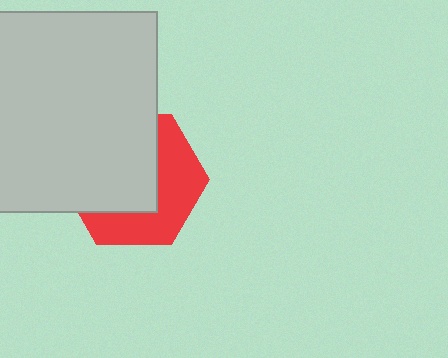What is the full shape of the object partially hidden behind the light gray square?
The partially hidden object is a red hexagon.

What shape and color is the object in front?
The object in front is a light gray square.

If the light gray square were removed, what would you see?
You would see the complete red hexagon.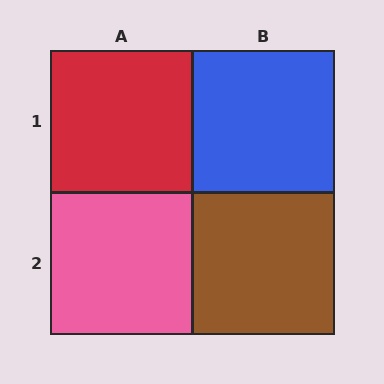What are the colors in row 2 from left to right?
Pink, brown.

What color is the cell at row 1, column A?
Red.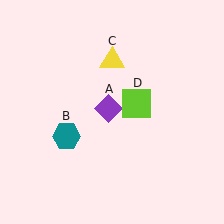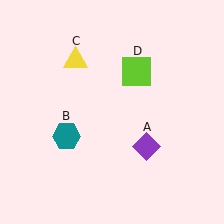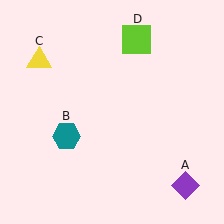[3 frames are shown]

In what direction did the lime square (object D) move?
The lime square (object D) moved up.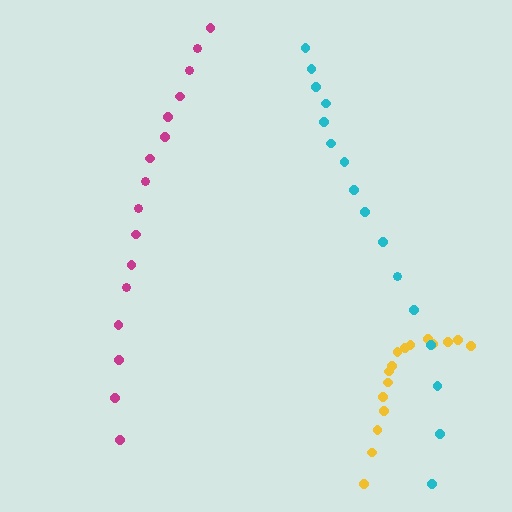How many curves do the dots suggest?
There are 3 distinct paths.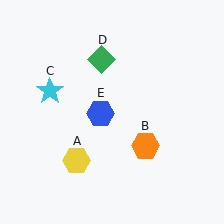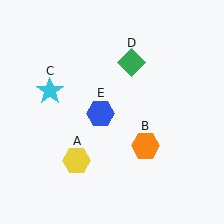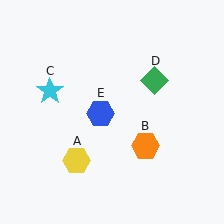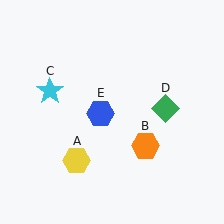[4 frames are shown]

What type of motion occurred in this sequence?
The green diamond (object D) rotated clockwise around the center of the scene.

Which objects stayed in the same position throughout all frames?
Yellow hexagon (object A) and orange hexagon (object B) and cyan star (object C) and blue hexagon (object E) remained stationary.